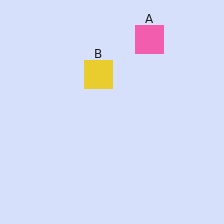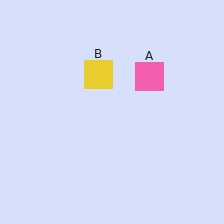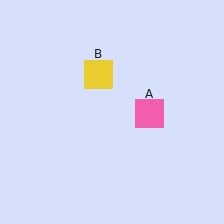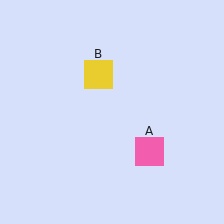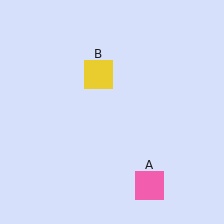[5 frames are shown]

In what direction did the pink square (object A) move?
The pink square (object A) moved down.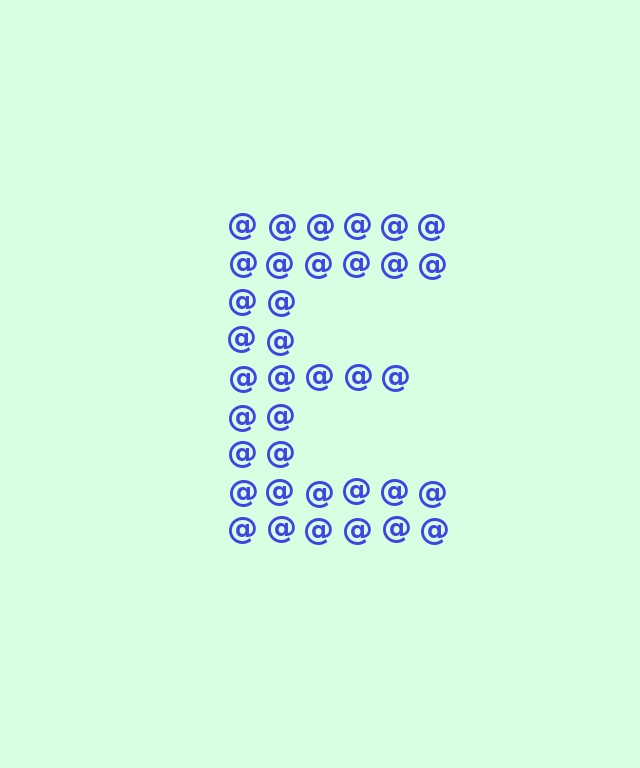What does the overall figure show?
The overall figure shows the letter E.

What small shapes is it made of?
It is made of small at signs.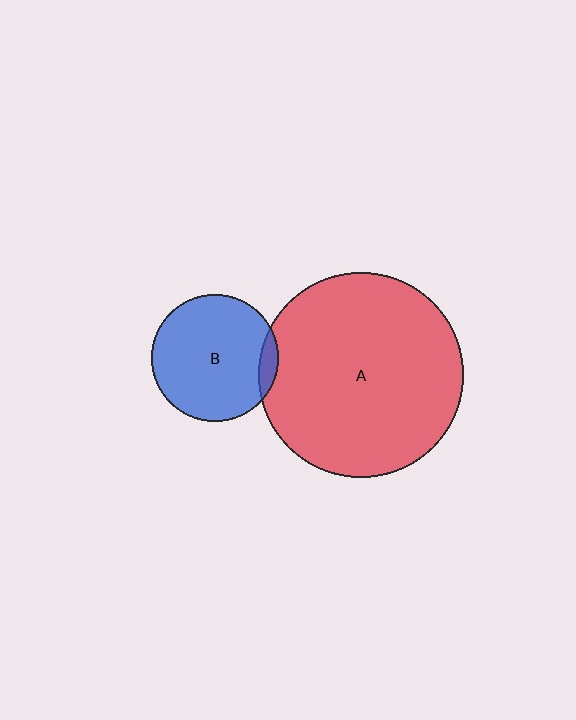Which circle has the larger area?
Circle A (red).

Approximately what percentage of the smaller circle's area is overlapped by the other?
Approximately 5%.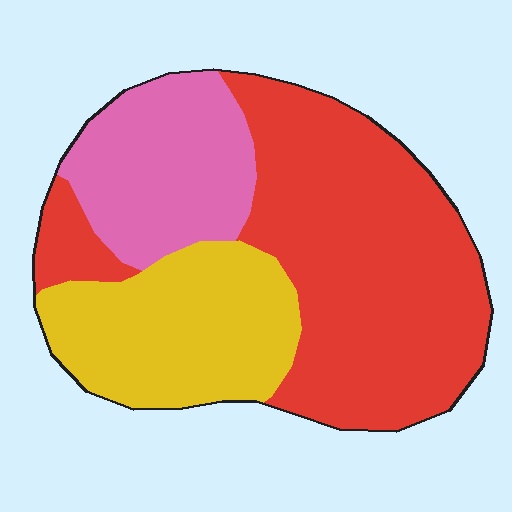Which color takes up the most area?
Red, at roughly 50%.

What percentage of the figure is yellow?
Yellow takes up between a sixth and a third of the figure.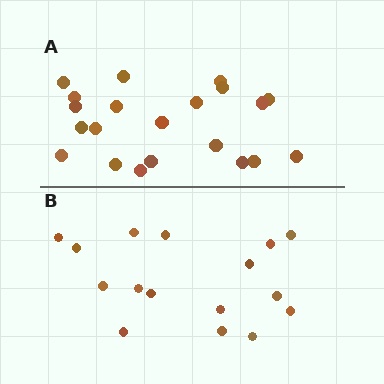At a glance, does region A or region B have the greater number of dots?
Region A (the top region) has more dots.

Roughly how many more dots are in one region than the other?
Region A has about 5 more dots than region B.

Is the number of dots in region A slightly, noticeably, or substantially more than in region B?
Region A has noticeably more, but not dramatically so. The ratio is roughly 1.3 to 1.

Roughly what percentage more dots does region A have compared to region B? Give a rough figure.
About 30% more.